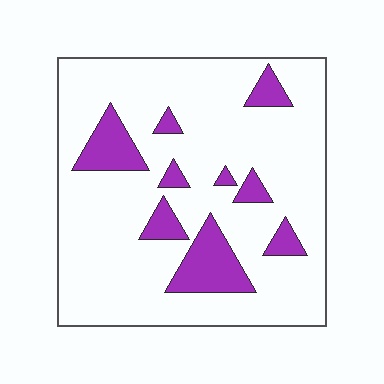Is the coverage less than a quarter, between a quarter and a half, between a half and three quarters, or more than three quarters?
Less than a quarter.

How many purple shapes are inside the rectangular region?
9.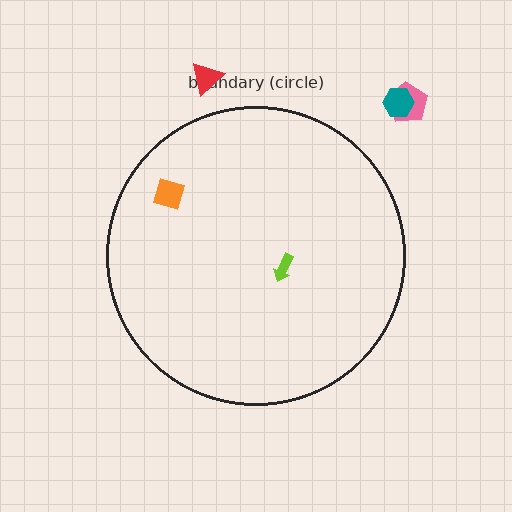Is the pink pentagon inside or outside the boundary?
Outside.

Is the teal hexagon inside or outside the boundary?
Outside.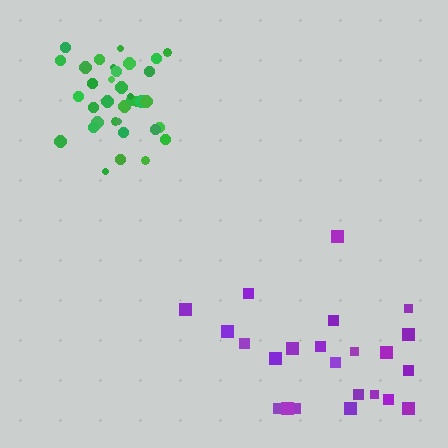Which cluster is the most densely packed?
Green.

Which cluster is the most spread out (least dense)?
Purple.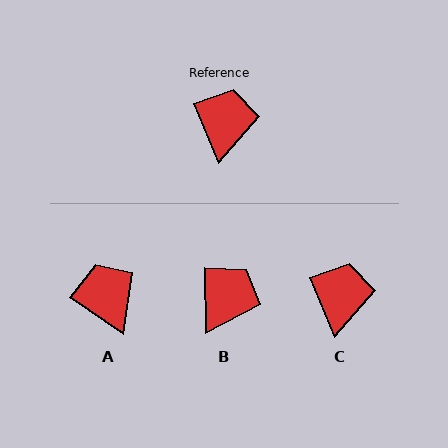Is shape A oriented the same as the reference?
No, it is off by about 33 degrees.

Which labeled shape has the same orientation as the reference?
C.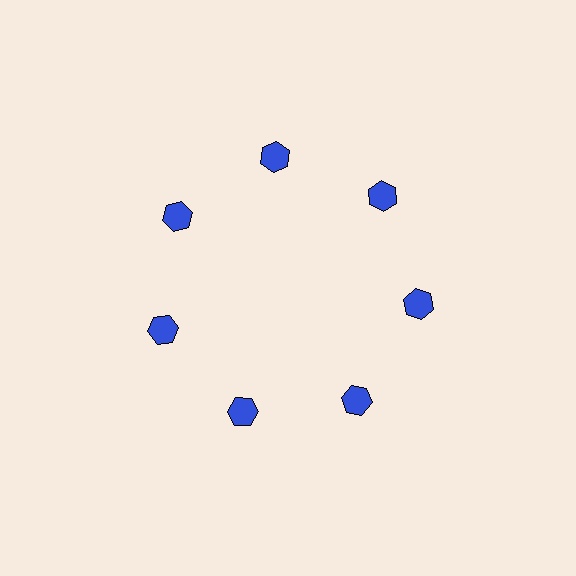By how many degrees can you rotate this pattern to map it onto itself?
The pattern maps onto itself every 51 degrees of rotation.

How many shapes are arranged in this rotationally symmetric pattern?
There are 7 shapes, arranged in 7 groups of 1.